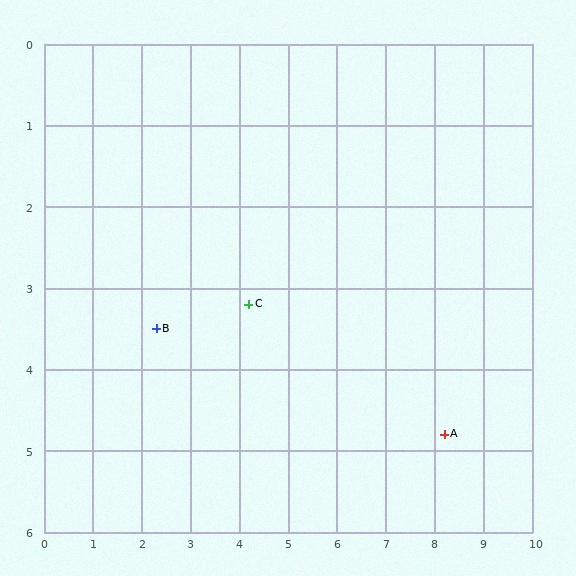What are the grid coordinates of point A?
Point A is at approximately (8.2, 4.8).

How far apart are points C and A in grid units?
Points C and A are about 4.3 grid units apart.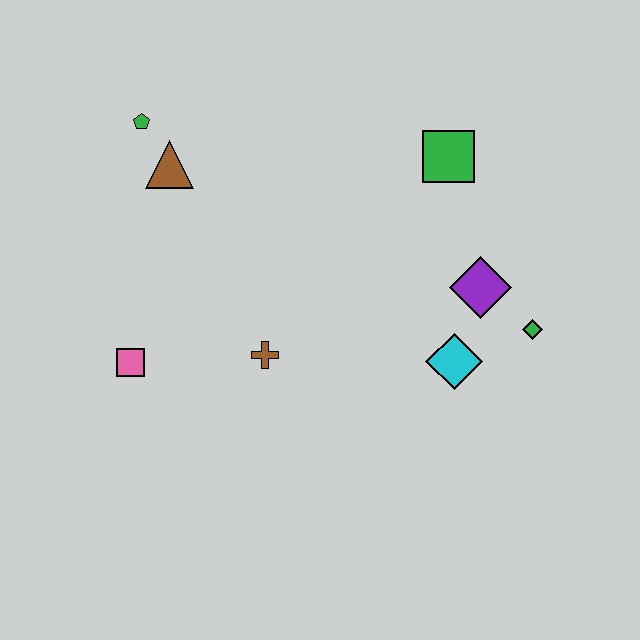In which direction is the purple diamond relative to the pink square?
The purple diamond is to the right of the pink square.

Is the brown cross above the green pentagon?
No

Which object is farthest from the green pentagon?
The green diamond is farthest from the green pentagon.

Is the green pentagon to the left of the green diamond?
Yes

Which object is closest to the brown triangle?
The green pentagon is closest to the brown triangle.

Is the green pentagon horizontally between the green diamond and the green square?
No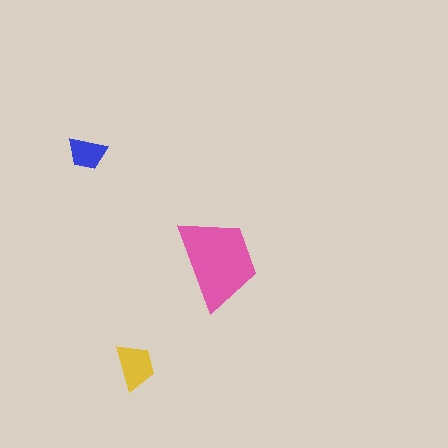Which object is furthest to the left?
The blue trapezoid is leftmost.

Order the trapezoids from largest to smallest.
the pink one, the yellow one, the blue one.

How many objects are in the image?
There are 3 objects in the image.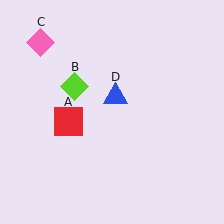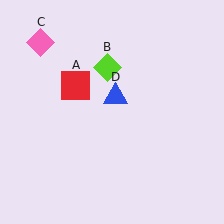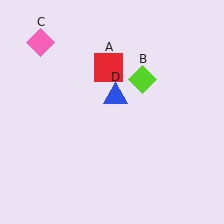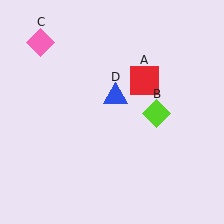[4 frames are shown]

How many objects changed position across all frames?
2 objects changed position: red square (object A), lime diamond (object B).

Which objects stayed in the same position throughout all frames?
Pink diamond (object C) and blue triangle (object D) remained stationary.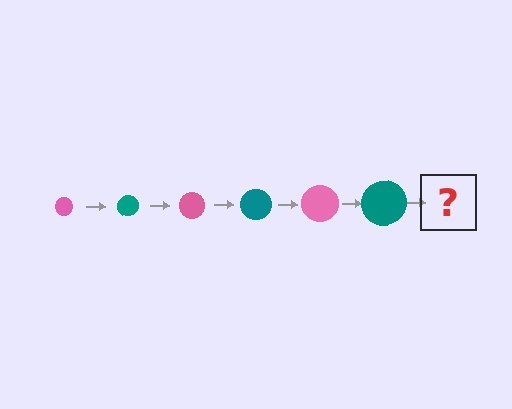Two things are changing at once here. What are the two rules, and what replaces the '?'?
The two rules are that the circle grows larger each step and the color cycles through pink and teal. The '?' should be a pink circle, larger than the previous one.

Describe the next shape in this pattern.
It should be a pink circle, larger than the previous one.